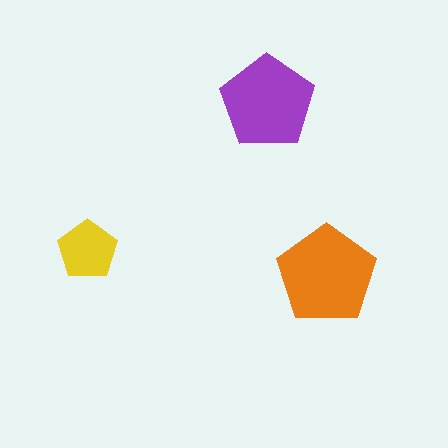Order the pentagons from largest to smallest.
the orange one, the purple one, the yellow one.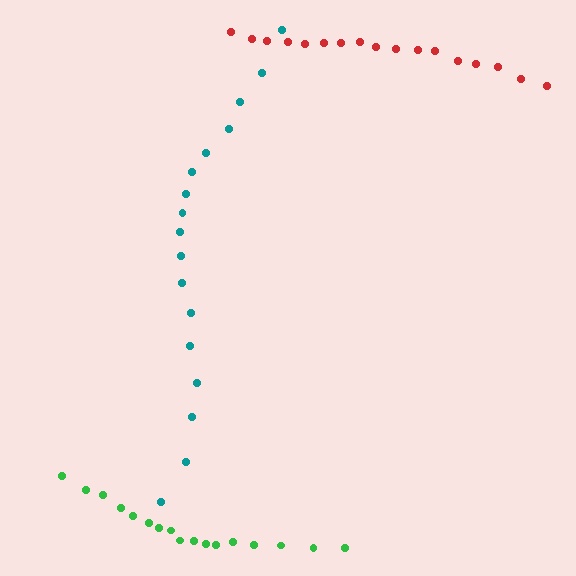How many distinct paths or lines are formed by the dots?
There are 3 distinct paths.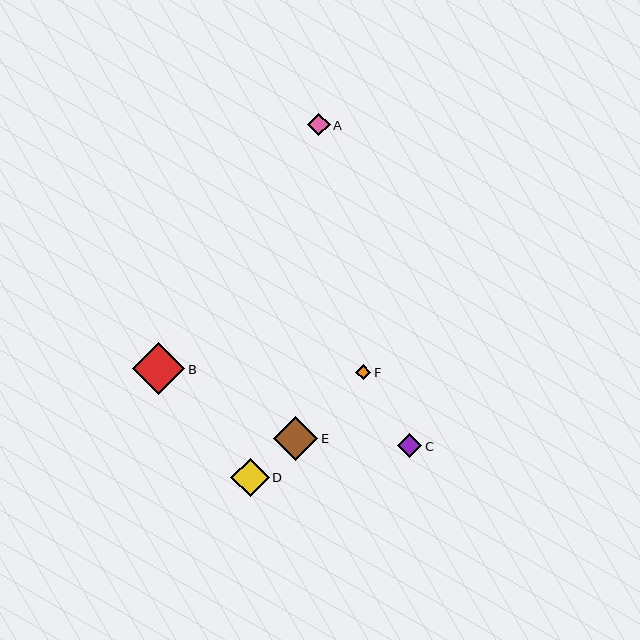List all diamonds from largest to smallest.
From largest to smallest: B, E, D, C, A, F.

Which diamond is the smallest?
Diamond F is the smallest with a size of approximately 15 pixels.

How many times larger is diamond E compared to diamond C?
Diamond E is approximately 1.9 times the size of diamond C.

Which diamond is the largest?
Diamond B is the largest with a size of approximately 52 pixels.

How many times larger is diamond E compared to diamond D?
Diamond E is approximately 1.1 times the size of diamond D.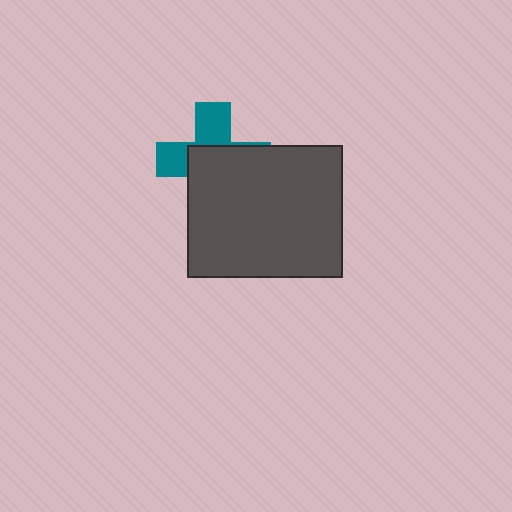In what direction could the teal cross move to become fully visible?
The teal cross could move toward the upper-left. That would shift it out from behind the dark gray rectangle entirely.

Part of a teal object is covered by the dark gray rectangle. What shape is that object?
It is a cross.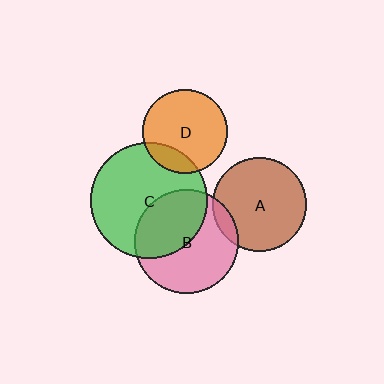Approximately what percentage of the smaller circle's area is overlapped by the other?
Approximately 10%.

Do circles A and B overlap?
Yes.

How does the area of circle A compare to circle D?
Approximately 1.2 times.